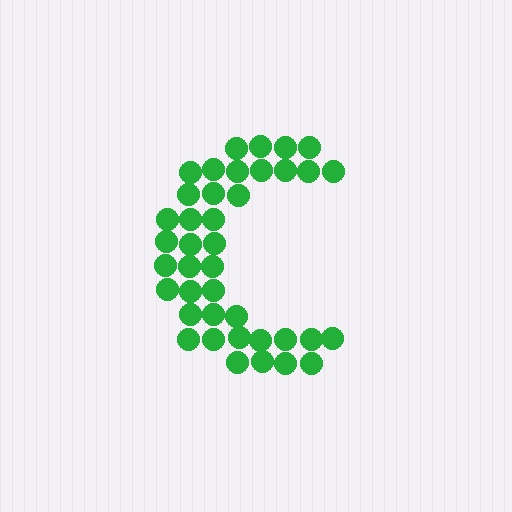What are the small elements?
The small elements are circles.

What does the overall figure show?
The overall figure shows the letter C.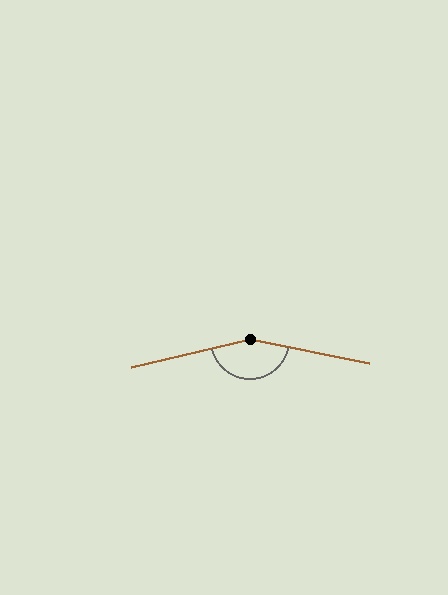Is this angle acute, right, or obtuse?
It is obtuse.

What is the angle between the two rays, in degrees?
Approximately 156 degrees.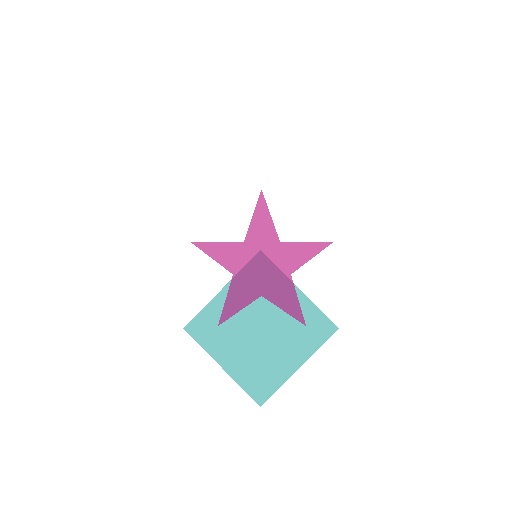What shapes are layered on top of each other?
The layered shapes are: a teal diamond, a magenta star.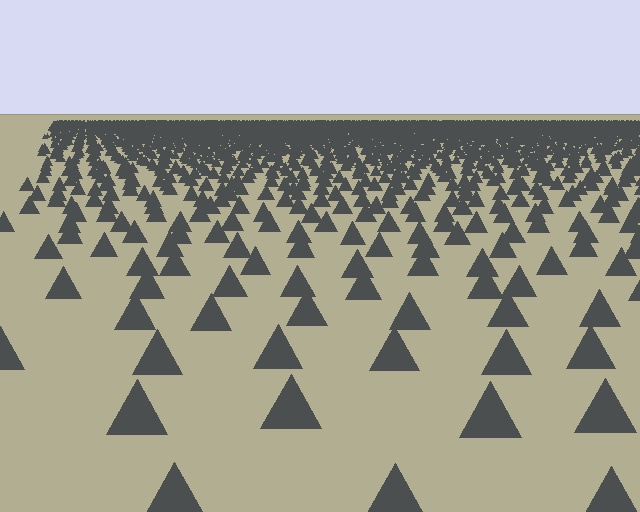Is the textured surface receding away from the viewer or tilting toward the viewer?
The surface is receding away from the viewer. Texture elements get smaller and denser toward the top.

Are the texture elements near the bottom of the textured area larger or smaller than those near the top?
Larger. Near the bottom, elements are closer to the viewer and appear at a bigger on-screen size.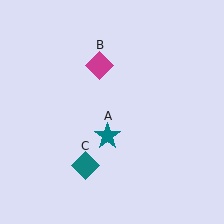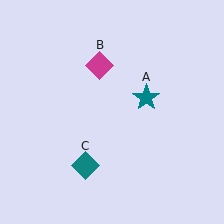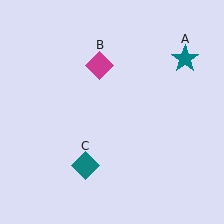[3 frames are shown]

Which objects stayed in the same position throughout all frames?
Magenta diamond (object B) and teal diamond (object C) remained stationary.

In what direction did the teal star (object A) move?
The teal star (object A) moved up and to the right.